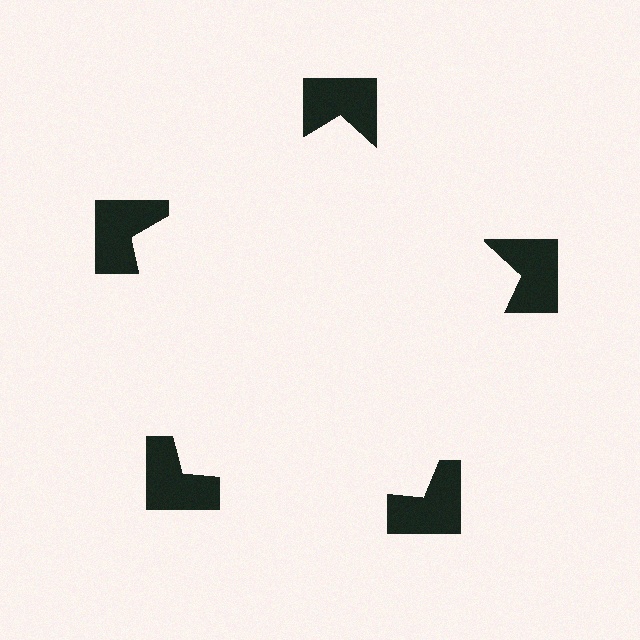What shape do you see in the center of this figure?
An illusory pentagon — its edges are inferred from the aligned wedge cuts in the notched squares, not physically drawn.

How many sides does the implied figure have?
5 sides.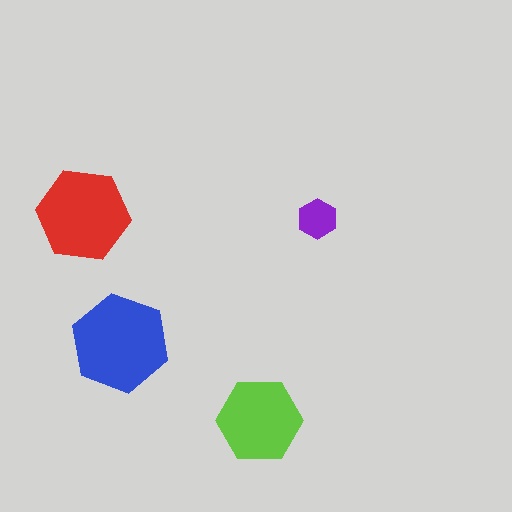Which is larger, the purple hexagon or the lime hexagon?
The lime one.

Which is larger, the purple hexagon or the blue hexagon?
The blue one.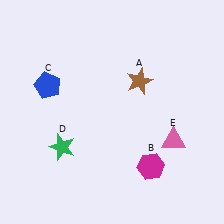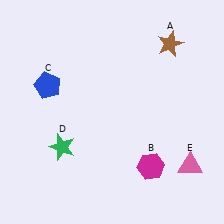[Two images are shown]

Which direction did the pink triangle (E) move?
The pink triangle (E) moved down.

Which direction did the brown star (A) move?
The brown star (A) moved up.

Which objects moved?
The objects that moved are: the brown star (A), the pink triangle (E).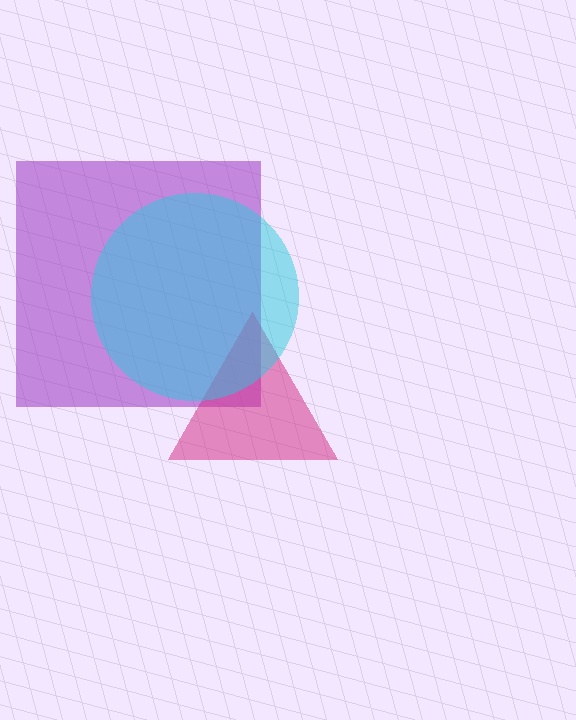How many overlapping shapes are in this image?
There are 3 overlapping shapes in the image.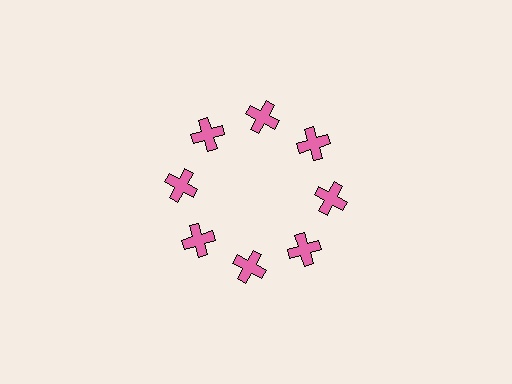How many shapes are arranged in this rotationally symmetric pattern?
There are 8 shapes, arranged in 8 groups of 1.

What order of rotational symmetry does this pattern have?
This pattern has 8-fold rotational symmetry.